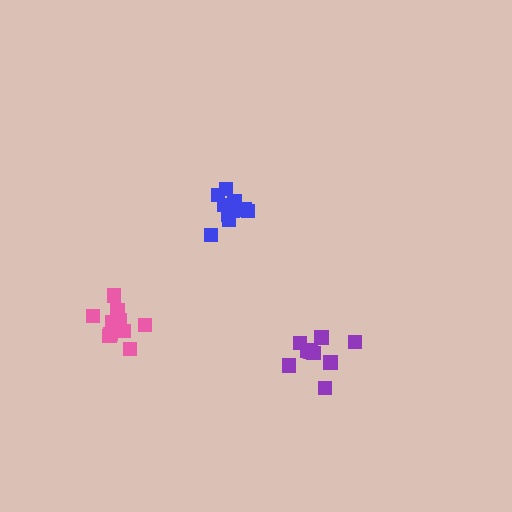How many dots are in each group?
Group 1: 12 dots, Group 2: 10 dots, Group 3: 9 dots (31 total).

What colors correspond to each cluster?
The clusters are colored: blue, pink, purple.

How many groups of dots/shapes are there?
There are 3 groups.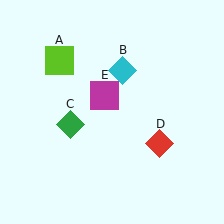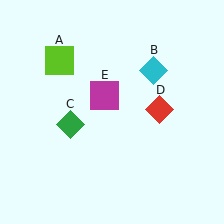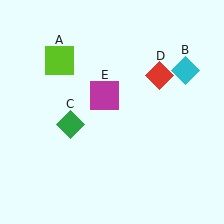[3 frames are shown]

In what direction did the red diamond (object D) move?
The red diamond (object D) moved up.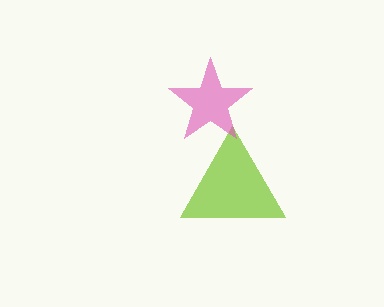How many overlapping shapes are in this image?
There are 2 overlapping shapes in the image.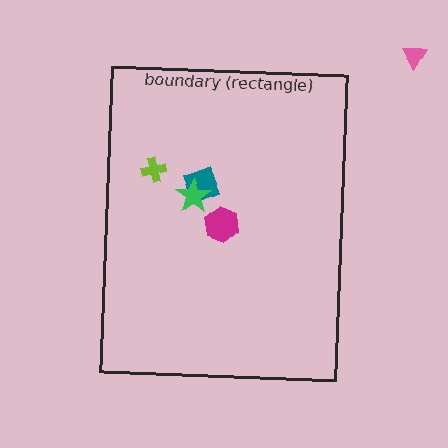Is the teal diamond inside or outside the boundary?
Inside.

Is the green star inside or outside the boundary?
Inside.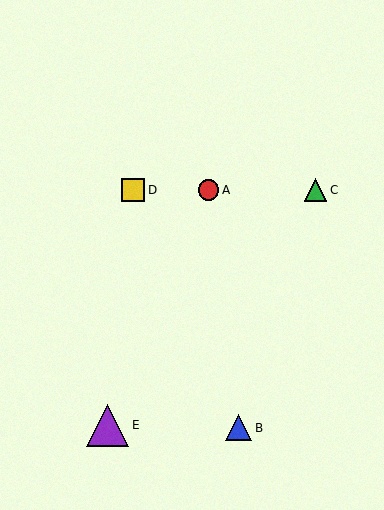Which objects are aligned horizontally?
Objects A, C, D are aligned horizontally.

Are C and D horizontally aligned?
Yes, both are at y≈190.